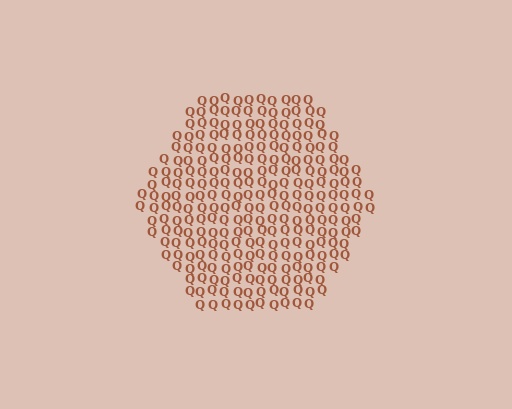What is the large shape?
The large shape is a hexagon.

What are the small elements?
The small elements are letter Q's.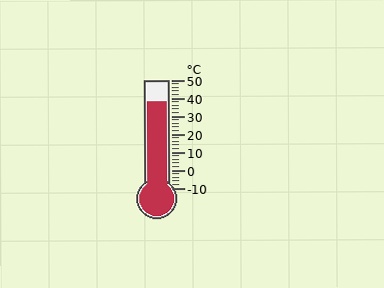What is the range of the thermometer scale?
The thermometer scale ranges from -10°C to 50°C.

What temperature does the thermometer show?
The thermometer shows approximately 38°C.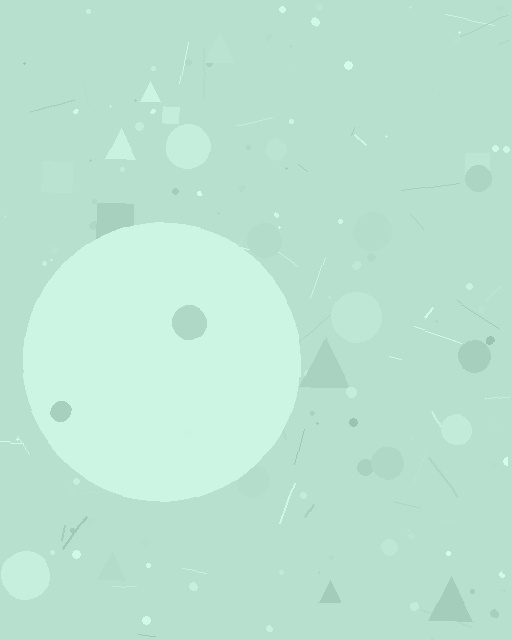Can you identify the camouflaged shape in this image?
The camouflaged shape is a circle.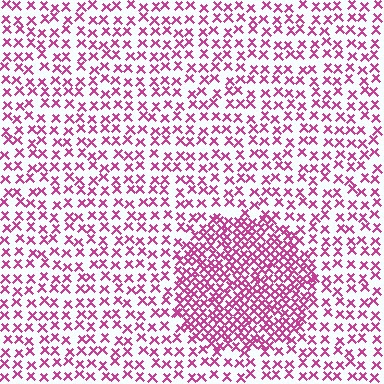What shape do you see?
I see a circle.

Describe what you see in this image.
The image contains small magenta elements arranged at two different densities. A circle-shaped region is visible where the elements are more densely packed than the surrounding area.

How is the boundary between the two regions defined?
The boundary is defined by a change in element density (approximately 2.2x ratio). All elements are the same color, size, and shape.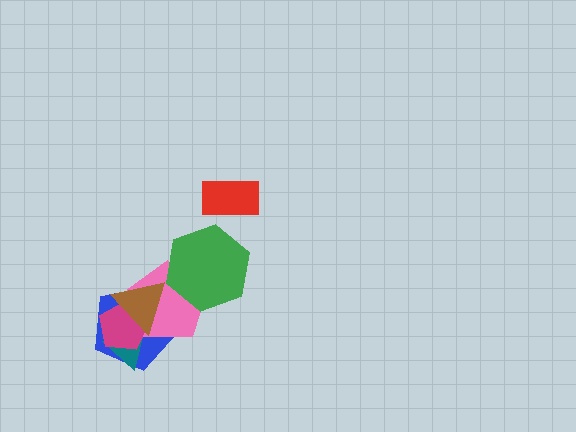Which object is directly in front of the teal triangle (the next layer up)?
The magenta pentagon is directly in front of the teal triangle.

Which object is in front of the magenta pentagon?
The brown triangle is in front of the magenta pentagon.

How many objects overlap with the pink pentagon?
5 objects overlap with the pink pentagon.